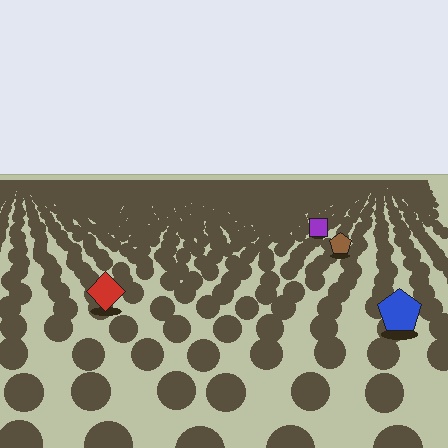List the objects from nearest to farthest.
From nearest to farthest: the blue pentagon, the red diamond, the brown pentagon, the purple square.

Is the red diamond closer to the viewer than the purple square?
Yes. The red diamond is closer — you can tell from the texture gradient: the ground texture is coarser near it.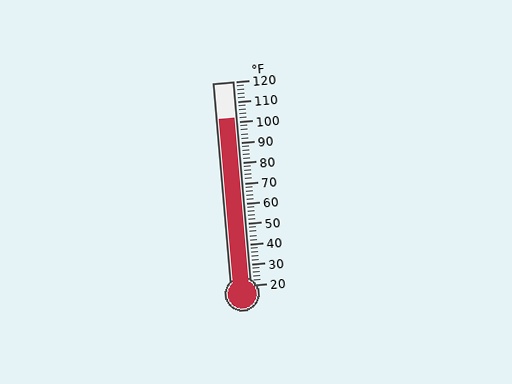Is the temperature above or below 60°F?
The temperature is above 60°F.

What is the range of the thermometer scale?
The thermometer scale ranges from 20°F to 120°F.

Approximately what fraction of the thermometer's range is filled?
The thermometer is filled to approximately 80% of its range.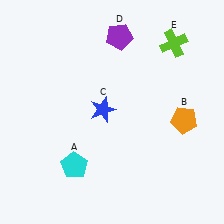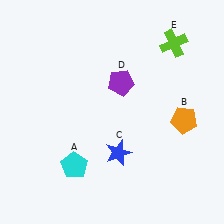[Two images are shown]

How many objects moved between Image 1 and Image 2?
2 objects moved between the two images.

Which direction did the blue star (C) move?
The blue star (C) moved down.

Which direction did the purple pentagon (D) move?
The purple pentagon (D) moved down.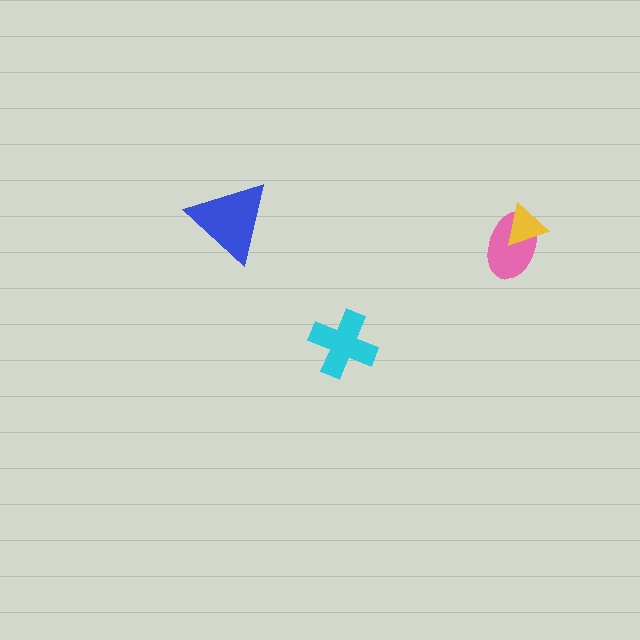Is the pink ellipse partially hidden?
Yes, it is partially covered by another shape.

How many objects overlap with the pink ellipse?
1 object overlaps with the pink ellipse.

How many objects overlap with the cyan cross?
0 objects overlap with the cyan cross.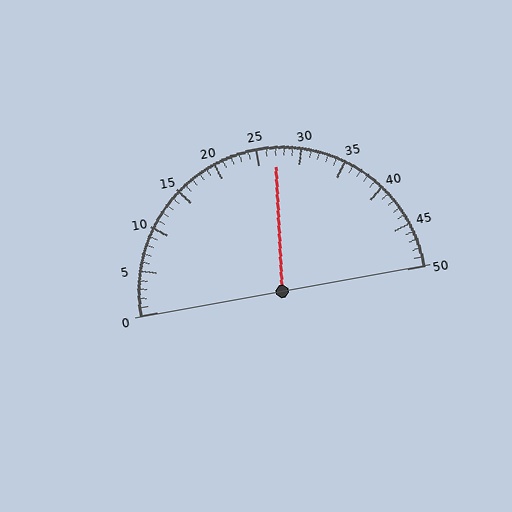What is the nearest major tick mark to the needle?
The nearest major tick mark is 25.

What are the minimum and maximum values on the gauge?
The gauge ranges from 0 to 50.